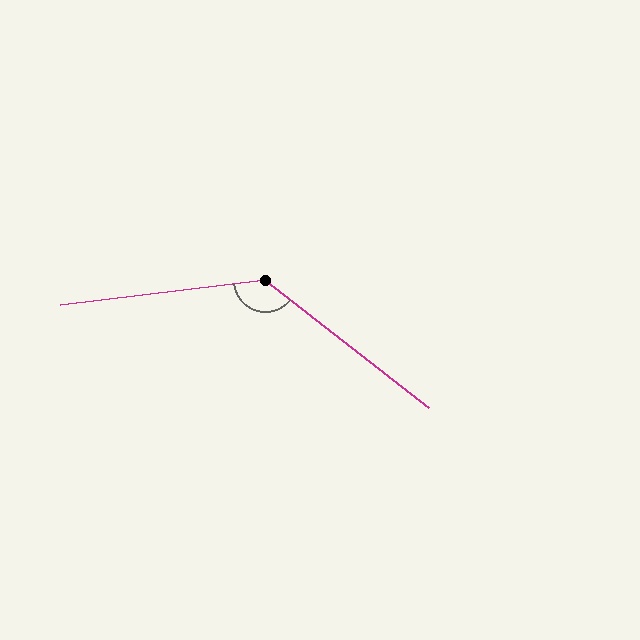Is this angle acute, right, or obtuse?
It is obtuse.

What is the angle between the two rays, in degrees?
Approximately 135 degrees.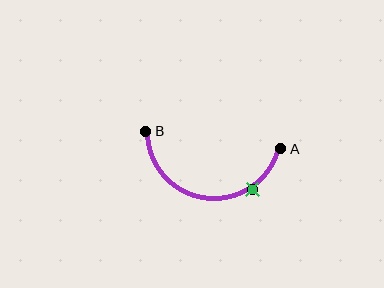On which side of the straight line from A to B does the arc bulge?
The arc bulges below the straight line connecting A and B.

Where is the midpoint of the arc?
The arc midpoint is the point on the curve farthest from the straight line joining A and B. It sits below that line.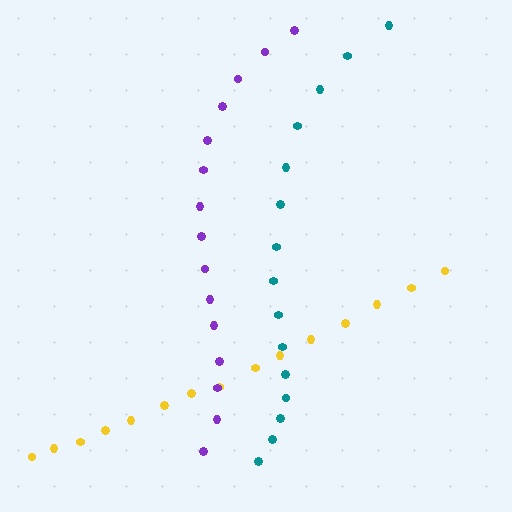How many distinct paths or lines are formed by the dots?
There are 3 distinct paths.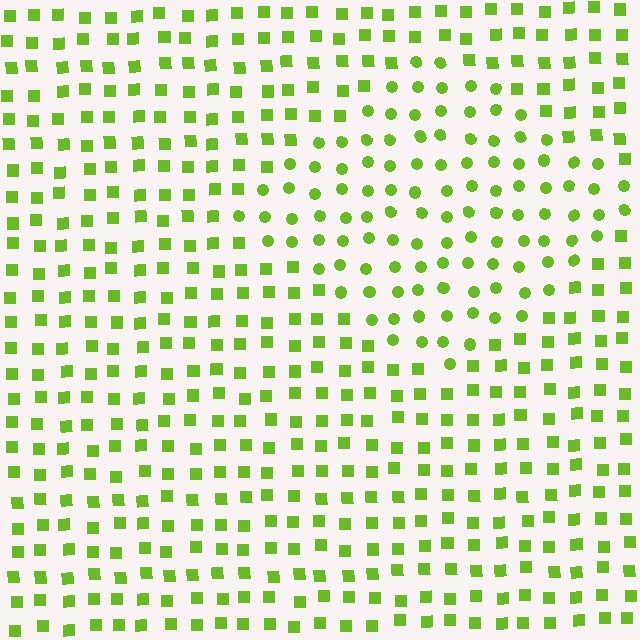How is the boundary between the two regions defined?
The boundary is defined by a change in element shape: circles inside vs. squares outside. All elements share the same color and spacing.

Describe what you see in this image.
The image is filled with small lime elements arranged in a uniform grid. A diamond-shaped region contains circles, while the surrounding area contains squares. The boundary is defined purely by the change in element shape.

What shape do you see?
I see a diamond.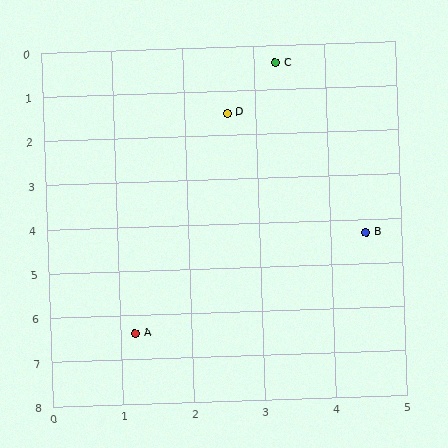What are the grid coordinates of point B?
Point B is at approximately (4.5, 4.3).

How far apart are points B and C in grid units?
Points B and C are about 4.1 grid units apart.